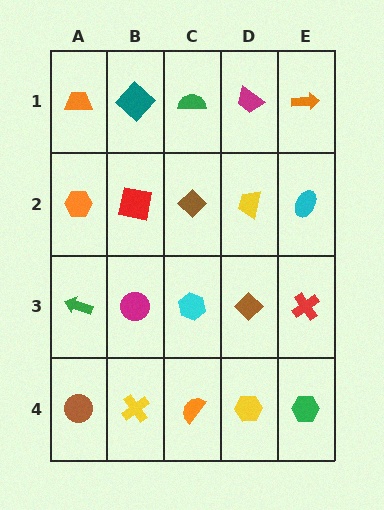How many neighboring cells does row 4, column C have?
3.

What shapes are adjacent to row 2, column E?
An orange arrow (row 1, column E), a red cross (row 3, column E), a yellow trapezoid (row 2, column D).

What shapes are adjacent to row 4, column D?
A brown diamond (row 3, column D), an orange semicircle (row 4, column C), a green hexagon (row 4, column E).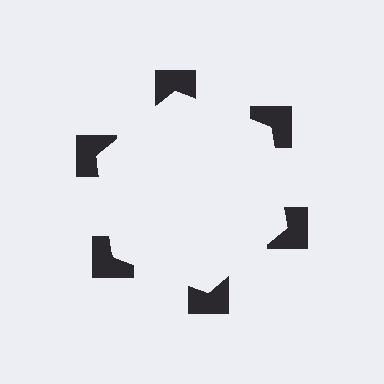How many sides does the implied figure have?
6 sides.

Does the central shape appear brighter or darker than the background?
It typically appears slightly brighter than the background, even though no actual brightness change is drawn.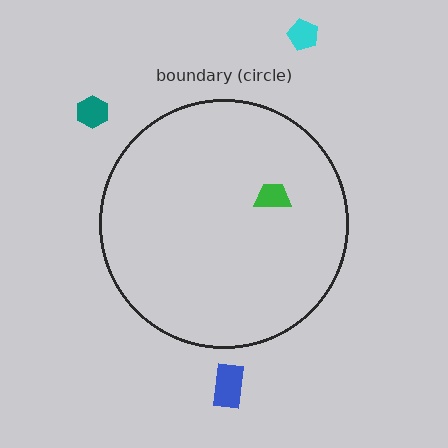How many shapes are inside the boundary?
1 inside, 3 outside.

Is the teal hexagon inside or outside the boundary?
Outside.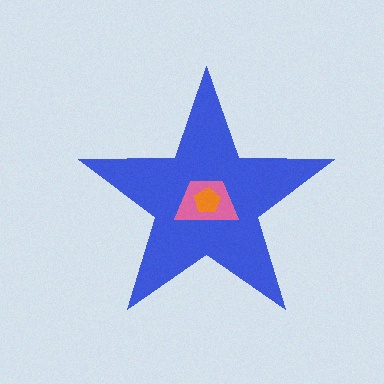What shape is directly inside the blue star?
The pink trapezoid.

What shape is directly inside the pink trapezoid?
The orange pentagon.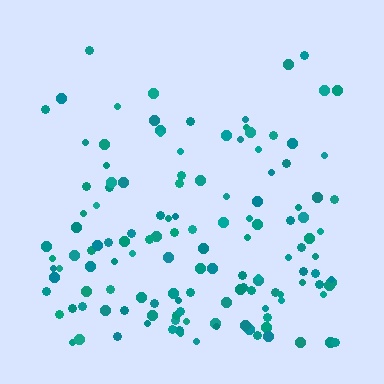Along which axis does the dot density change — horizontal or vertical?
Vertical.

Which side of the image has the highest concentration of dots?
The bottom.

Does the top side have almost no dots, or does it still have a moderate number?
Still a moderate number, just noticeably fewer than the bottom.